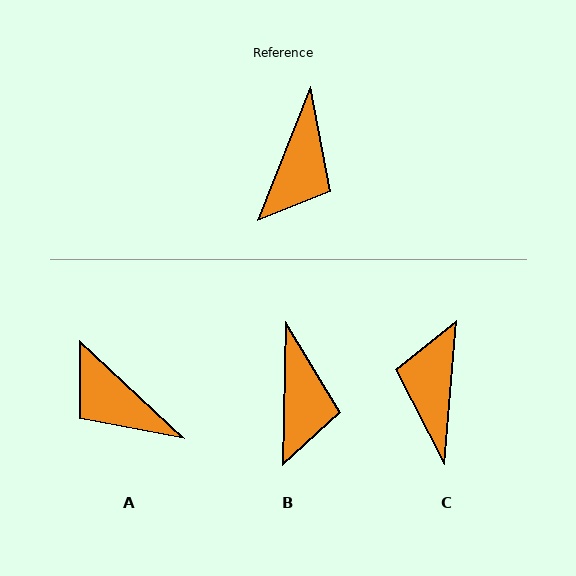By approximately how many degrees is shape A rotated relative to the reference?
Approximately 112 degrees clockwise.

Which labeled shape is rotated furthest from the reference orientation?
C, about 163 degrees away.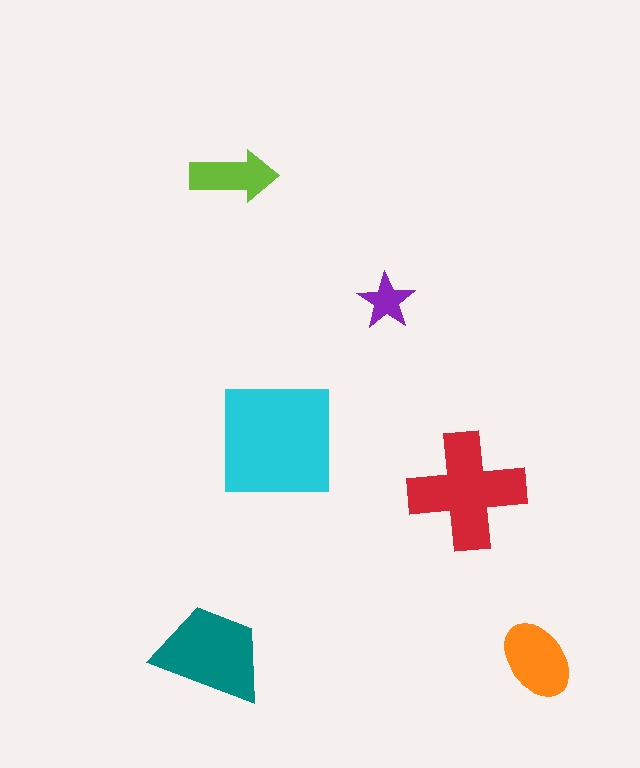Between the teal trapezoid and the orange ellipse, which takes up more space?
The teal trapezoid.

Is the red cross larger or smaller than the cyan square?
Smaller.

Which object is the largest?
The cyan square.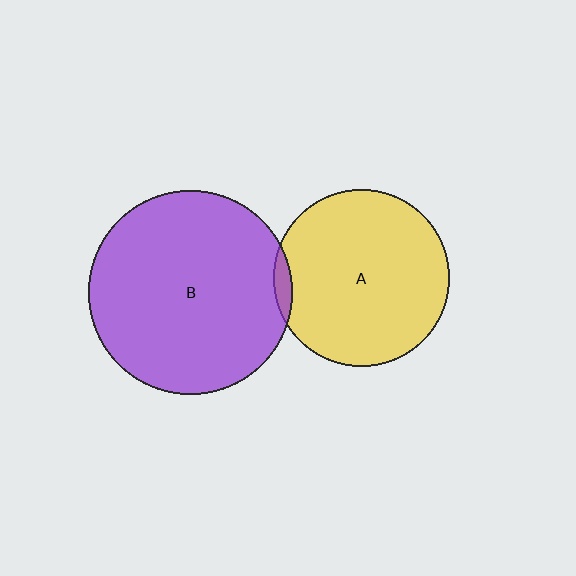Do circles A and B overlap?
Yes.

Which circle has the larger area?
Circle B (purple).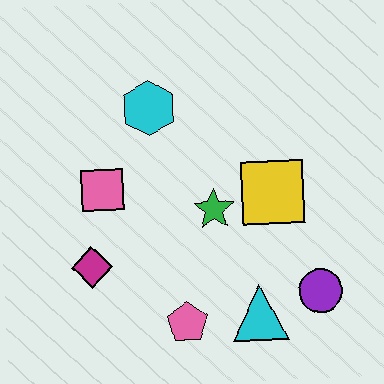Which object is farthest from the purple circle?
The cyan hexagon is farthest from the purple circle.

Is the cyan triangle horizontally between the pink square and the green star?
No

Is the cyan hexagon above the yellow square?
Yes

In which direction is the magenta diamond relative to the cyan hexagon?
The magenta diamond is below the cyan hexagon.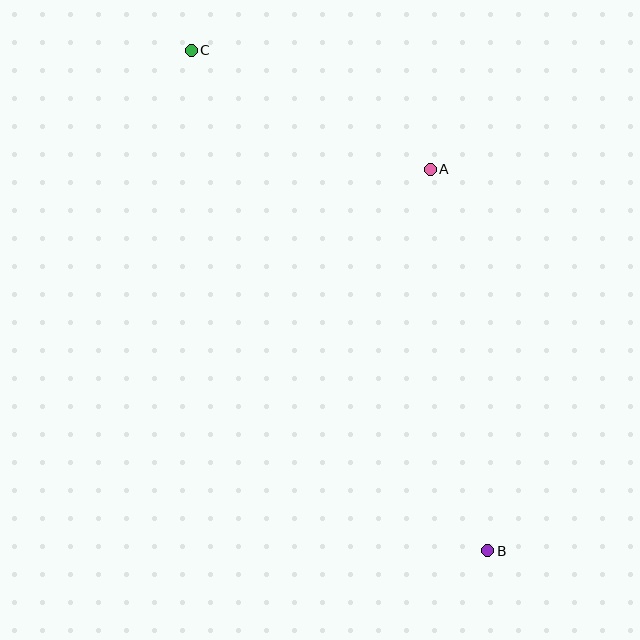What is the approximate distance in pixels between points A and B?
The distance between A and B is approximately 386 pixels.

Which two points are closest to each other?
Points A and C are closest to each other.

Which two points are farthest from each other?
Points B and C are farthest from each other.